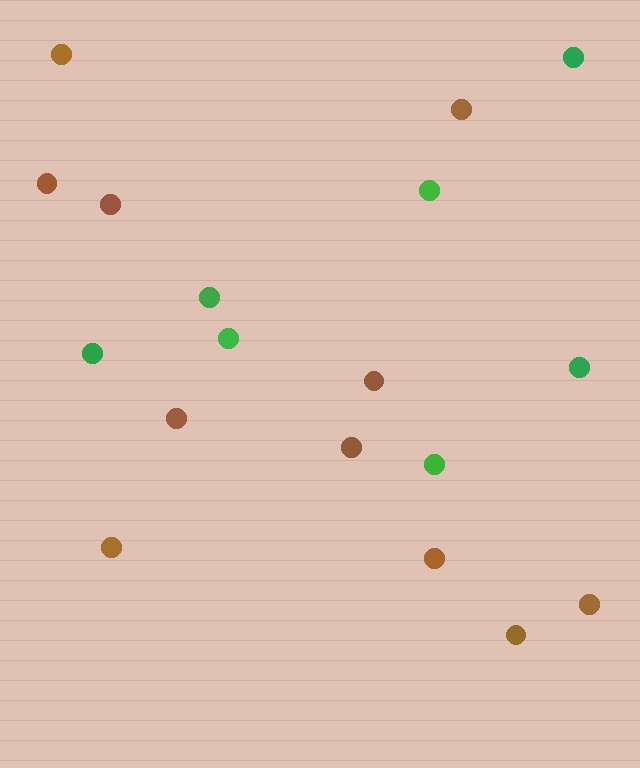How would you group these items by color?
There are 2 groups: one group of brown circles (11) and one group of green circles (7).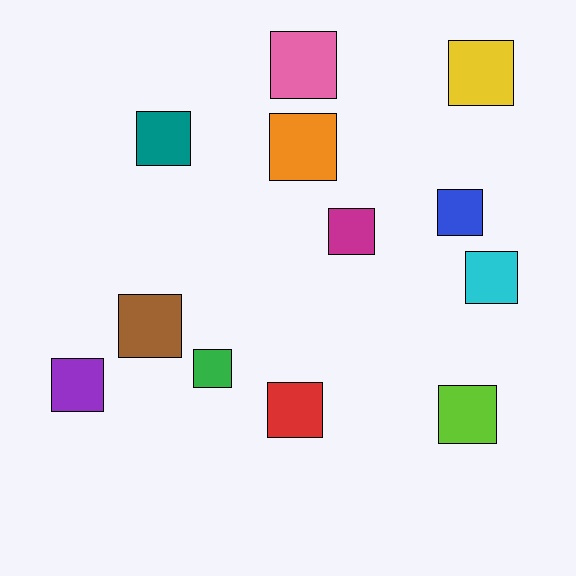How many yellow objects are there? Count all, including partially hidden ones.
There is 1 yellow object.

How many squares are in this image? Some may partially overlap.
There are 12 squares.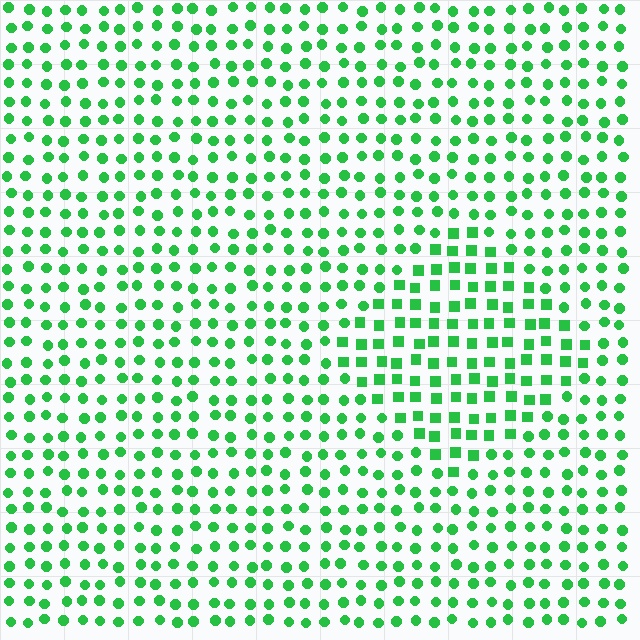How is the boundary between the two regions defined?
The boundary is defined by a change in element shape: squares inside vs. circles outside. All elements share the same color and spacing.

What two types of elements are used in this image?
The image uses squares inside the diamond region and circles outside it.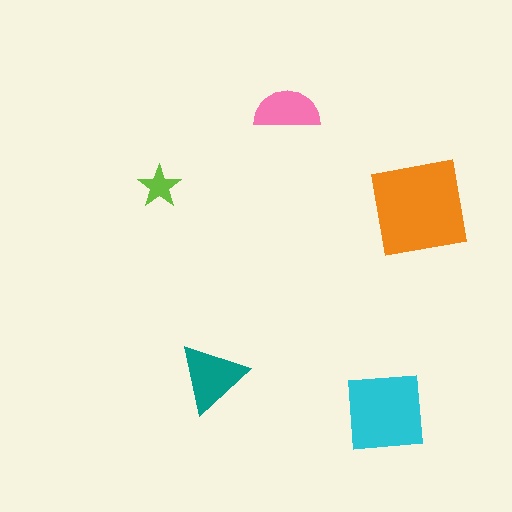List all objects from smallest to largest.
The lime star, the pink semicircle, the teal triangle, the cyan square, the orange square.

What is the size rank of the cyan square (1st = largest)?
2nd.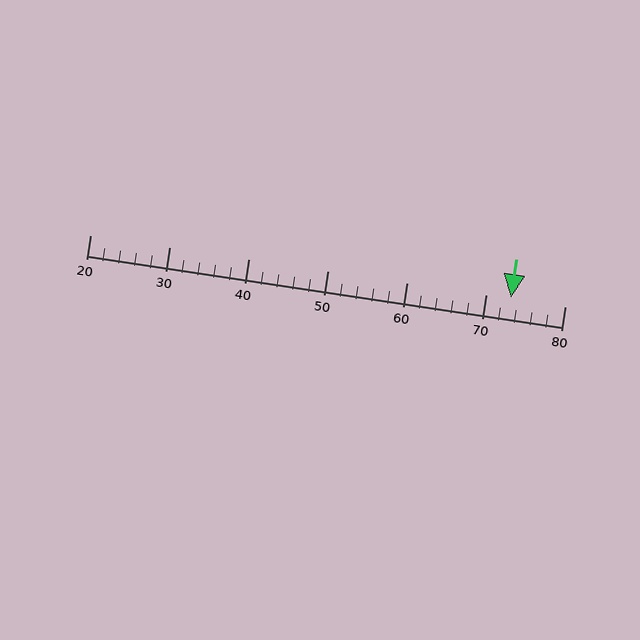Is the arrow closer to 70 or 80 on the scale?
The arrow is closer to 70.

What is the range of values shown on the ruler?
The ruler shows values from 20 to 80.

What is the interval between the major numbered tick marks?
The major tick marks are spaced 10 units apart.